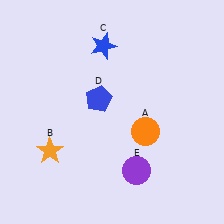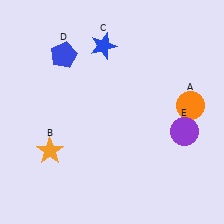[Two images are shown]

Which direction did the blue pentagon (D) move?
The blue pentagon (D) moved up.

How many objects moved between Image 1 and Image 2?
3 objects moved between the two images.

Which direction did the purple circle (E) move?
The purple circle (E) moved right.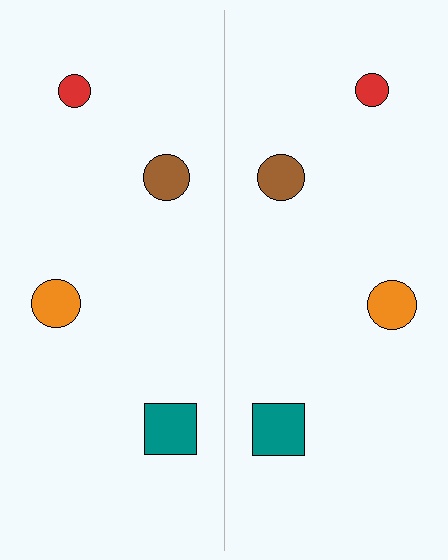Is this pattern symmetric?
Yes, this pattern has bilateral (reflection) symmetry.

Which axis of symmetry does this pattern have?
The pattern has a vertical axis of symmetry running through the center of the image.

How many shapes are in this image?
There are 8 shapes in this image.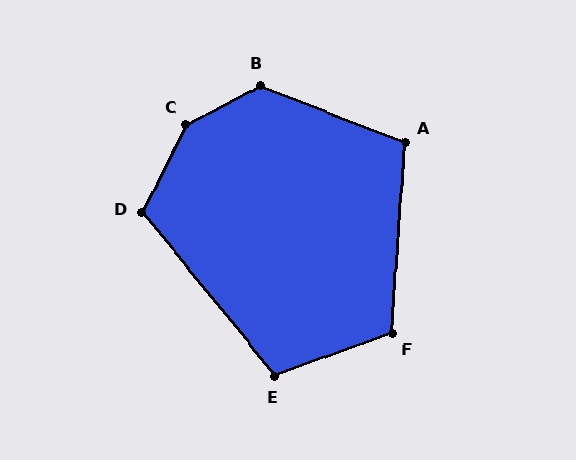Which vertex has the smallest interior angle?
A, at approximately 107 degrees.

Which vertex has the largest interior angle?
C, at approximately 144 degrees.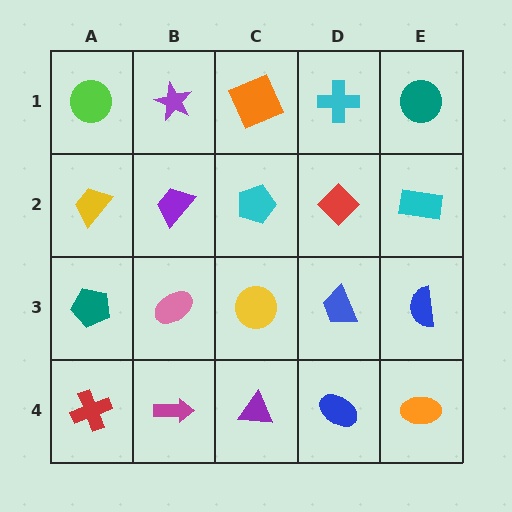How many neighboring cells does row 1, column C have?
3.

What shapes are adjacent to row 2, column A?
A lime circle (row 1, column A), a teal pentagon (row 3, column A), a purple trapezoid (row 2, column B).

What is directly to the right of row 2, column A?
A purple trapezoid.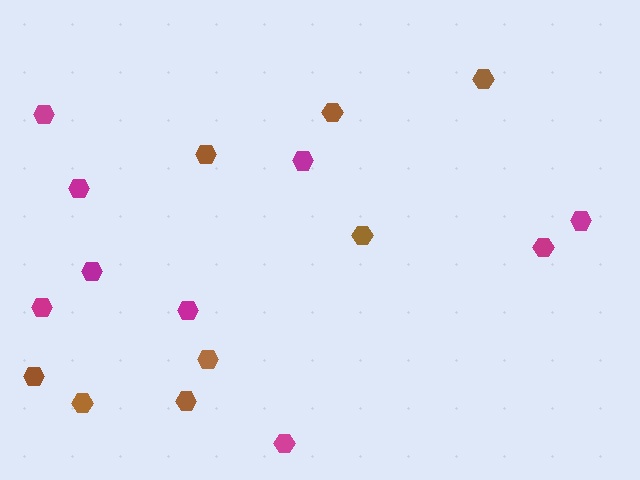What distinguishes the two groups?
There are 2 groups: one group of magenta hexagons (9) and one group of brown hexagons (8).